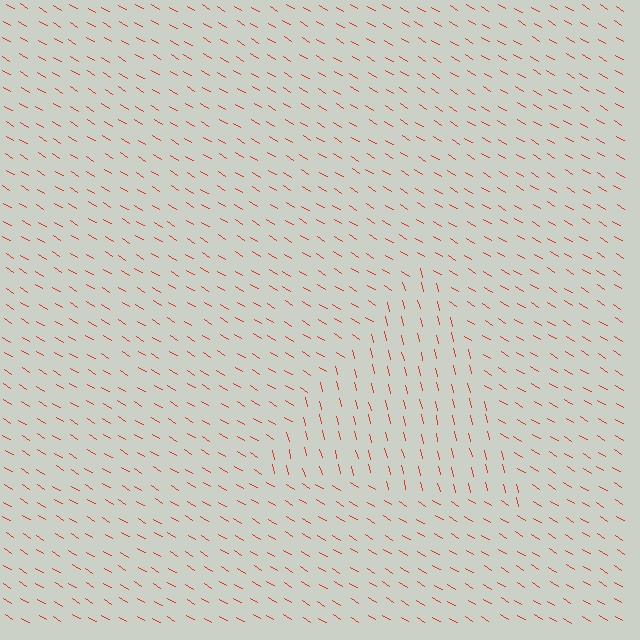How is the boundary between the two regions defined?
The boundary is defined purely by a change in line orientation (approximately 45 degrees difference). All lines are the same color and thickness.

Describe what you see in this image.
The image is filled with small red line segments. A triangle region in the image has lines oriented differently from the surrounding lines, creating a visible texture boundary.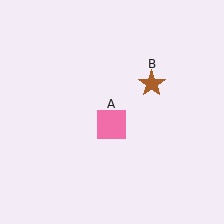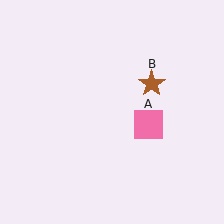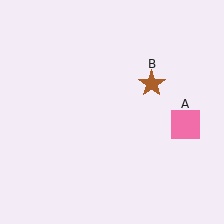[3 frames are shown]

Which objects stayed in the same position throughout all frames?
Brown star (object B) remained stationary.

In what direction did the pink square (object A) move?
The pink square (object A) moved right.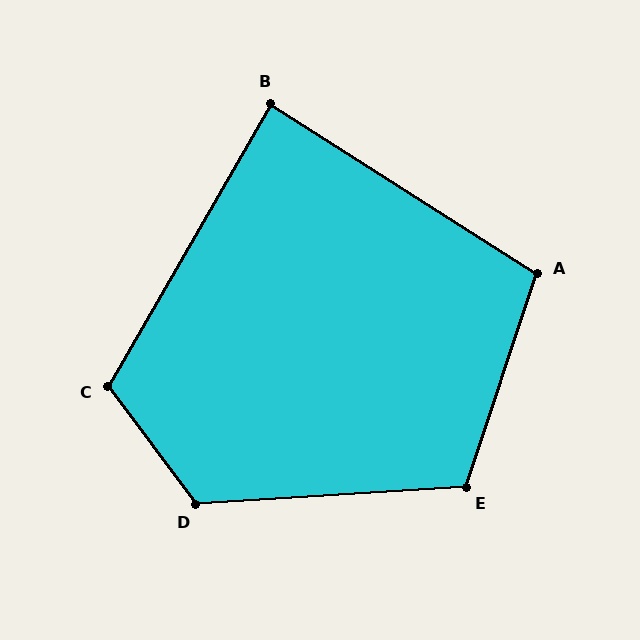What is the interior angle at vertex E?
Approximately 112 degrees (obtuse).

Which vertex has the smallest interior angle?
B, at approximately 87 degrees.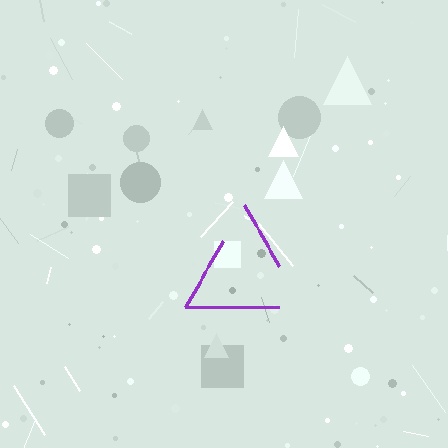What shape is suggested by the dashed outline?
The dashed outline suggests a triangle.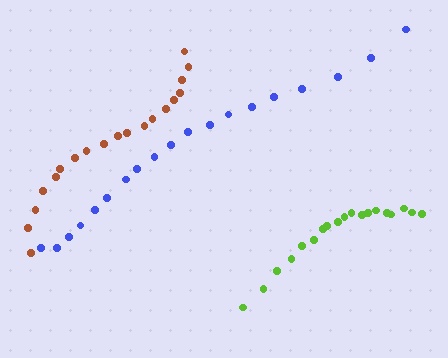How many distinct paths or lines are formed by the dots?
There are 3 distinct paths.